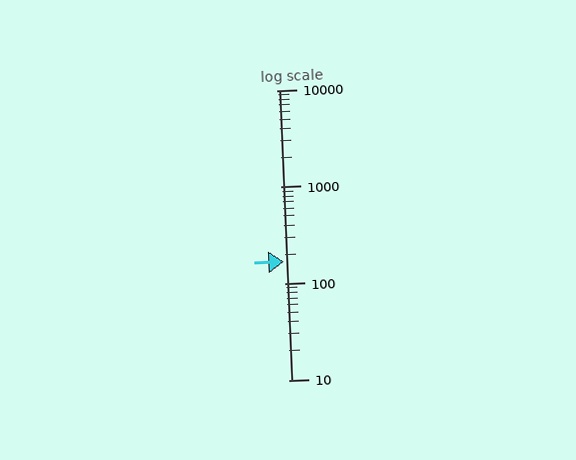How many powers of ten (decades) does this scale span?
The scale spans 3 decades, from 10 to 10000.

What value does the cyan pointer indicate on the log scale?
The pointer indicates approximately 170.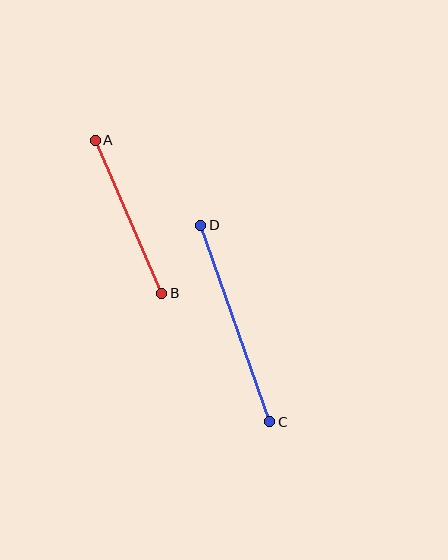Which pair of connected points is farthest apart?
Points C and D are farthest apart.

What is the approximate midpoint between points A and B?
The midpoint is at approximately (128, 217) pixels.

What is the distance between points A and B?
The distance is approximately 167 pixels.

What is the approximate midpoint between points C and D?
The midpoint is at approximately (235, 324) pixels.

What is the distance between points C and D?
The distance is approximately 208 pixels.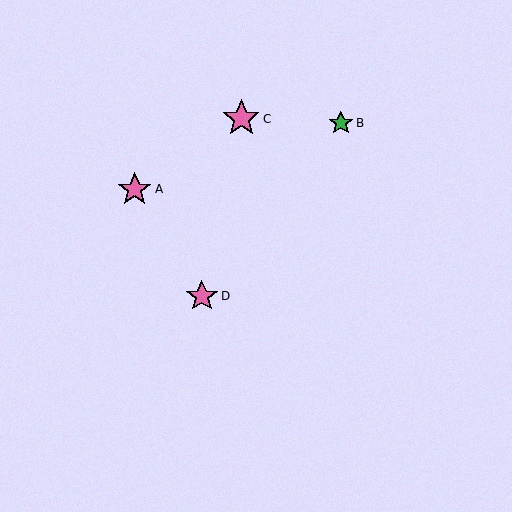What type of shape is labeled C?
Shape C is a pink star.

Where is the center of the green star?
The center of the green star is at (341, 123).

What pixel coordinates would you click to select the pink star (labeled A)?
Click at (135, 189) to select the pink star A.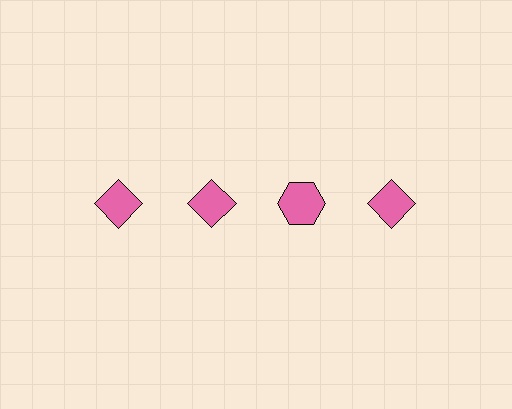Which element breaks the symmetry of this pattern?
The pink hexagon in the top row, center column breaks the symmetry. All other shapes are pink diamonds.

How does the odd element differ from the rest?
It has a different shape: hexagon instead of diamond.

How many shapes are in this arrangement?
There are 4 shapes arranged in a grid pattern.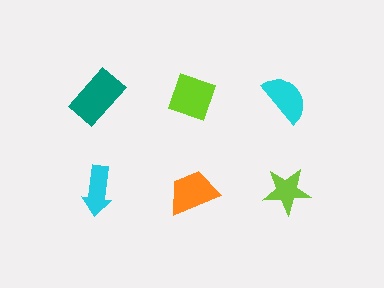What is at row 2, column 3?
A lime star.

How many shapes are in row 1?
3 shapes.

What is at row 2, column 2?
An orange trapezoid.